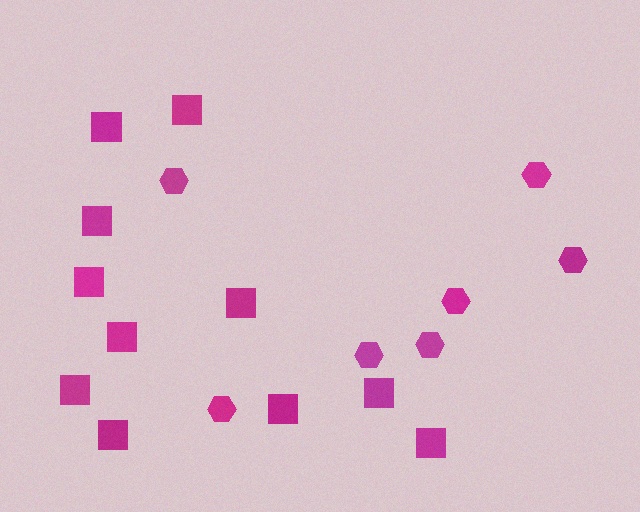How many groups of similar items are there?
There are 2 groups: one group of hexagons (7) and one group of squares (11).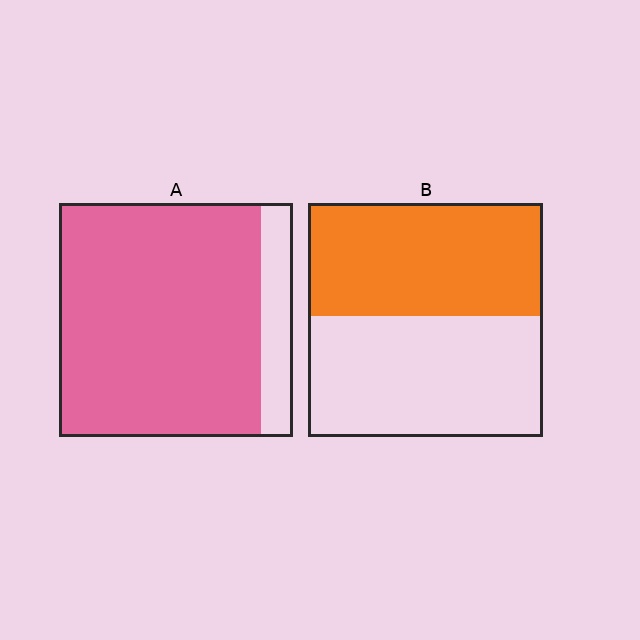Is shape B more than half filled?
Roughly half.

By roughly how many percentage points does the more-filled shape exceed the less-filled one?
By roughly 40 percentage points (A over B).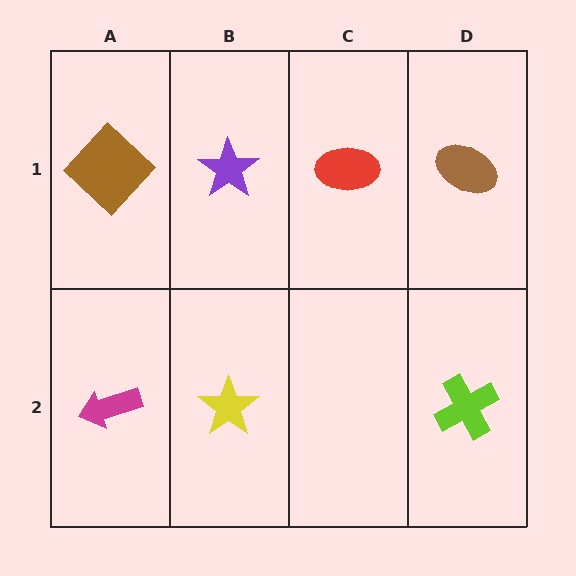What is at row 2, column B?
A yellow star.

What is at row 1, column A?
A brown diamond.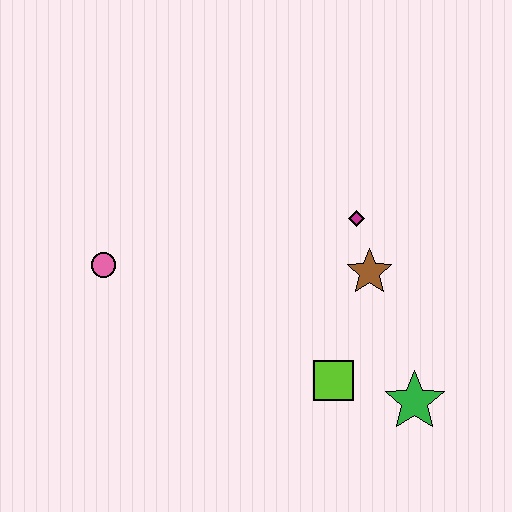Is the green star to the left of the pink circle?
No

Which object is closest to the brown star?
The magenta diamond is closest to the brown star.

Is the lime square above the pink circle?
No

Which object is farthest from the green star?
The pink circle is farthest from the green star.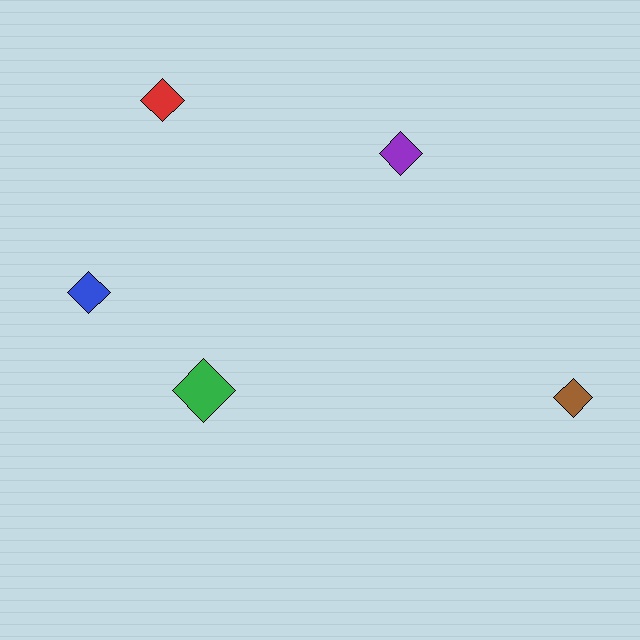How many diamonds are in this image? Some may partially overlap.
There are 5 diamonds.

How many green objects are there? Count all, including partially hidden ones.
There is 1 green object.